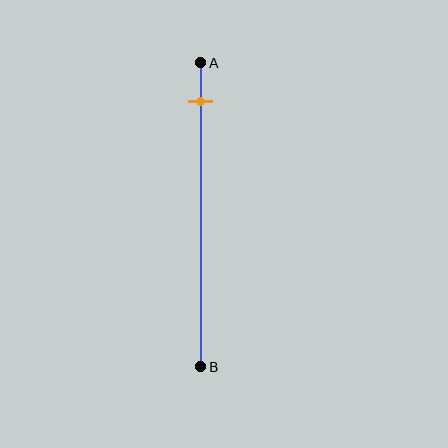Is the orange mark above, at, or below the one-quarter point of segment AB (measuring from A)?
The orange mark is above the one-quarter point of segment AB.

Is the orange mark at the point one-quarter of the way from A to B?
No, the mark is at about 15% from A, not at the 25% one-quarter point.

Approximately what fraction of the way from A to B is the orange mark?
The orange mark is approximately 15% of the way from A to B.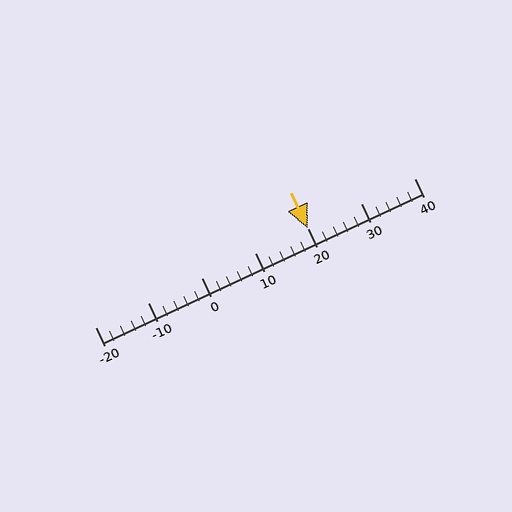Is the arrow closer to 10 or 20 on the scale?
The arrow is closer to 20.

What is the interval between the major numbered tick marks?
The major tick marks are spaced 10 units apart.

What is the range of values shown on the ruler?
The ruler shows values from -20 to 40.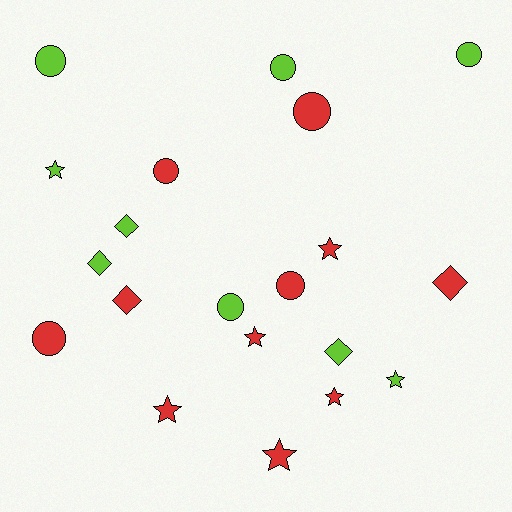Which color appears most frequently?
Red, with 11 objects.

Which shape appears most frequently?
Circle, with 8 objects.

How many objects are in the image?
There are 20 objects.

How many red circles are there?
There are 4 red circles.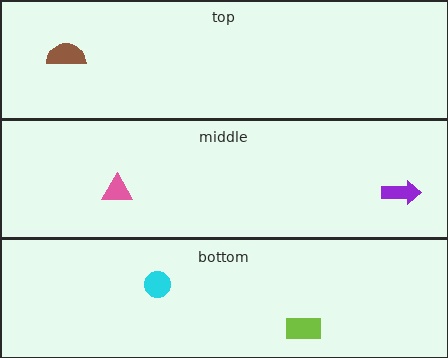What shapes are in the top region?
The brown semicircle.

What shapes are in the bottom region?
The lime rectangle, the cyan circle.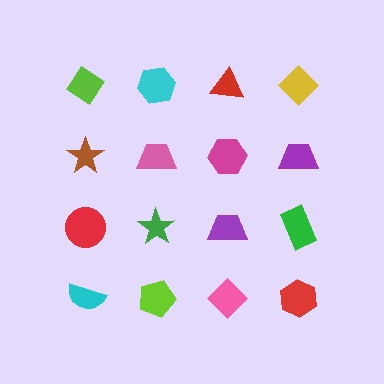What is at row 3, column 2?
A green star.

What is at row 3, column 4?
A green rectangle.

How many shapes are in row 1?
4 shapes.